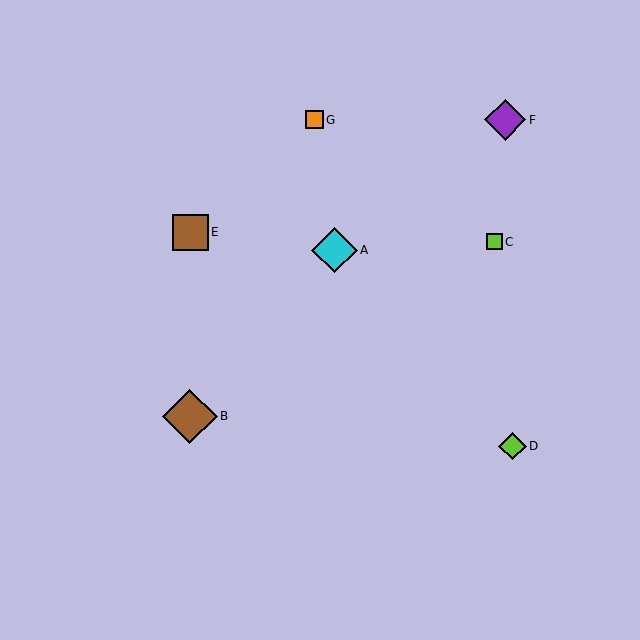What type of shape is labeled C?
Shape C is a lime square.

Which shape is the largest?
The brown diamond (labeled B) is the largest.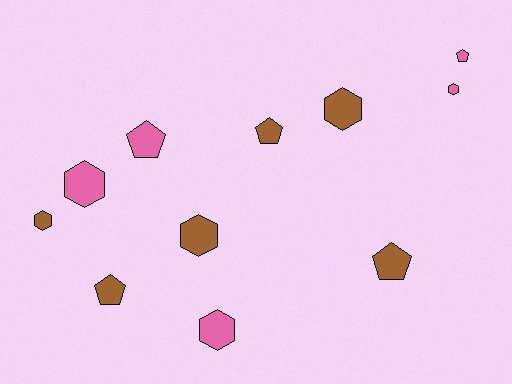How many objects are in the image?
There are 11 objects.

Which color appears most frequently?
Brown, with 6 objects.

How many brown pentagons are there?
There are 3 brown pentagons.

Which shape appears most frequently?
Hexagon, with 6 objects.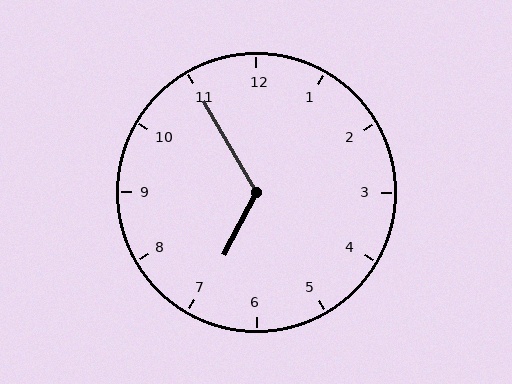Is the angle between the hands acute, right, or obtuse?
It is obtuse.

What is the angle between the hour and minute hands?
Approximately 122 degrees.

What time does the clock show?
6:55.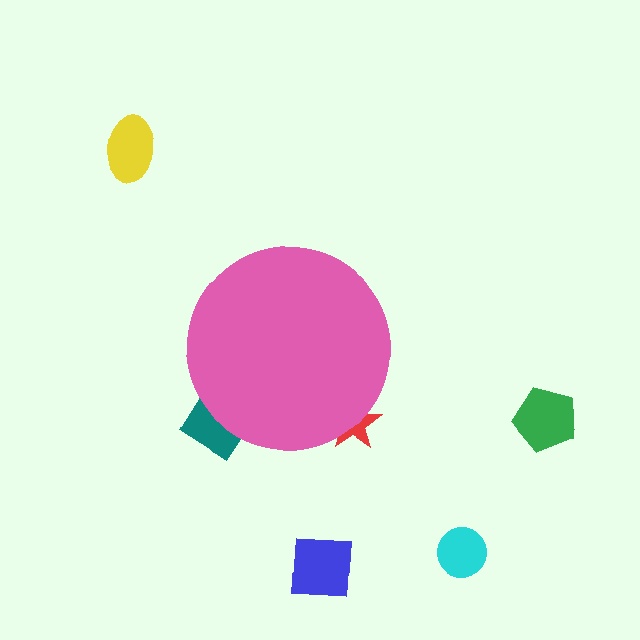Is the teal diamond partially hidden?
Yes, the teal diamond is partially hidden behind the pink circle.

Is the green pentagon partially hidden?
No, the green pentagon is fully visible.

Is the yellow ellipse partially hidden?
No, the yellow ellipse is fully visible.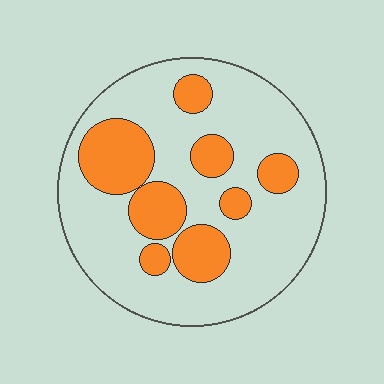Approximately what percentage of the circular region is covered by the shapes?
Approximately 30%.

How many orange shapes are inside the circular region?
8.